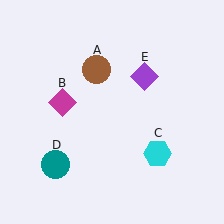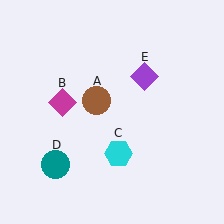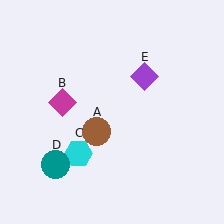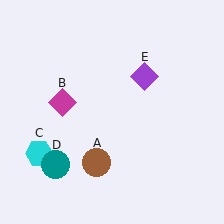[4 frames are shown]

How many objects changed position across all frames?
2 objects changed position: brown circle (object A), cyan hexagon (object C).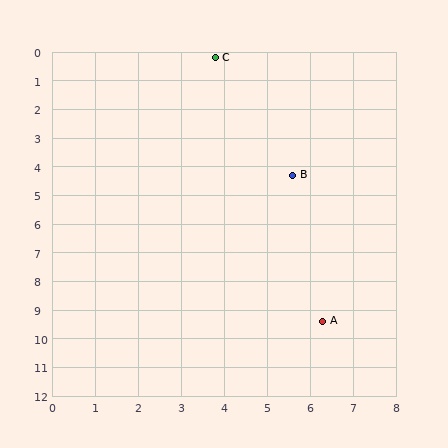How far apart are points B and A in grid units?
Points B and A are about 5.1 grid units apart.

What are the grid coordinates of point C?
Point C is at approximately (3.8, 0.2).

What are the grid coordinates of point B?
Point B is at approximately (5.6, 4.3).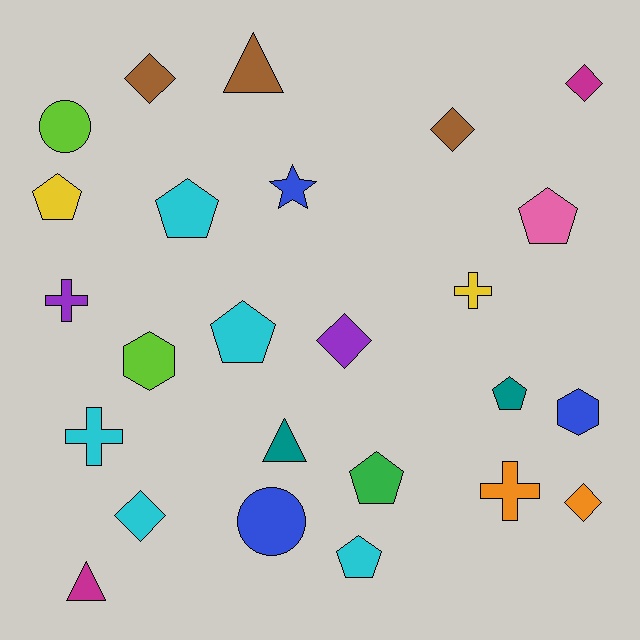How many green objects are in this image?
There is 1 green object.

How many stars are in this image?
There is 1 star.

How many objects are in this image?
There are 25 objects.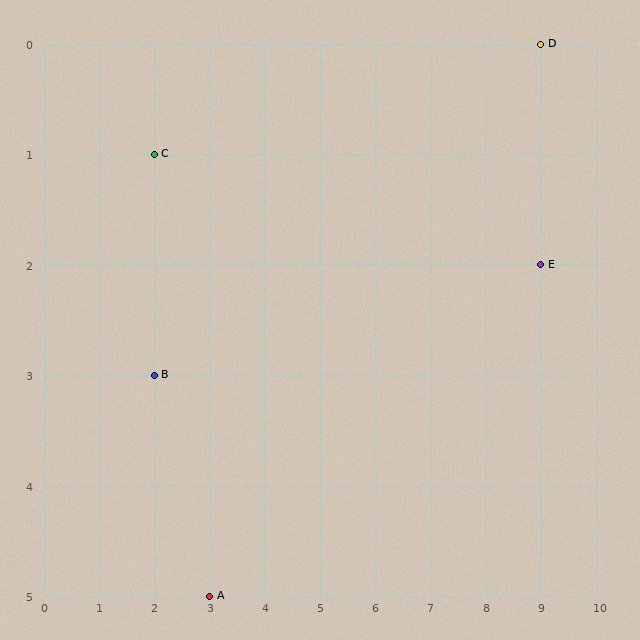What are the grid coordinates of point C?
Point C is at grid coordinates (2, 1).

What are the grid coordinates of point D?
Point D is at grid coordinates (9, 0).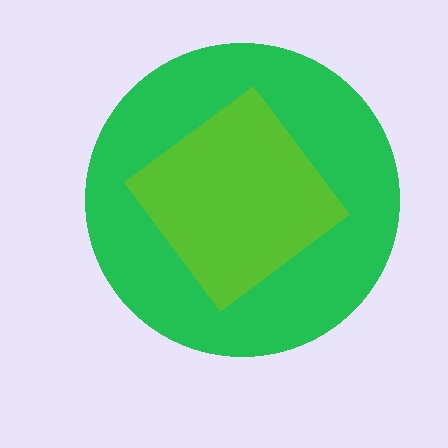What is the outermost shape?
The green circle.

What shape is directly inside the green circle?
The lime diamond.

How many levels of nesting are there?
2.